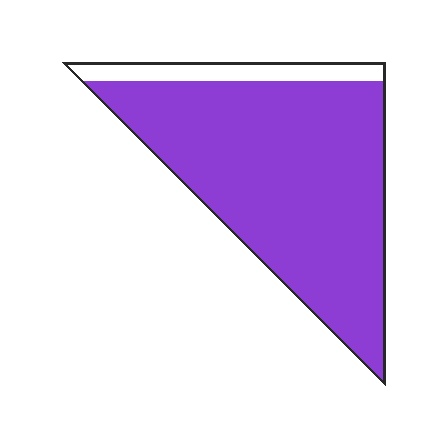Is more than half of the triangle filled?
Yes.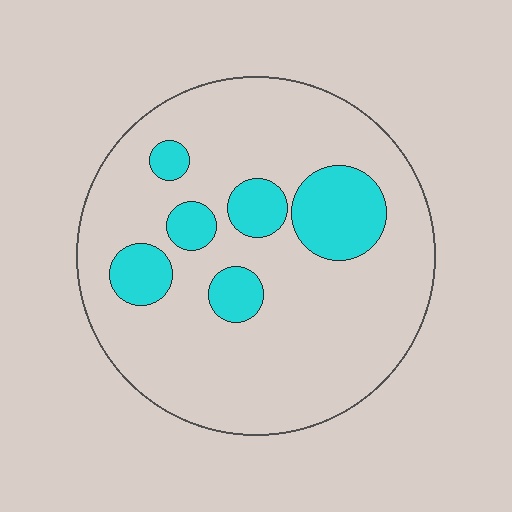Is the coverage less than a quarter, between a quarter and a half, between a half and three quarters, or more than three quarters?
Less than a quarter.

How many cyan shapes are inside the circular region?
6.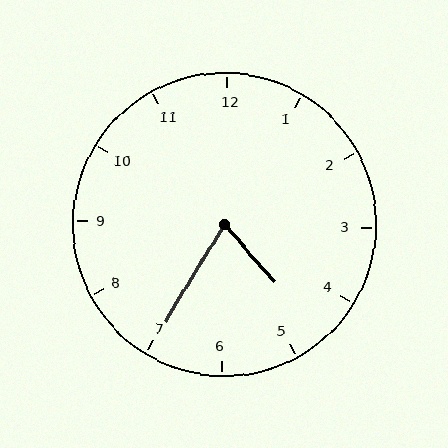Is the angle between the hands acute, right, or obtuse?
It is acute.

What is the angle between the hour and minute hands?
Approximately 72 degrees.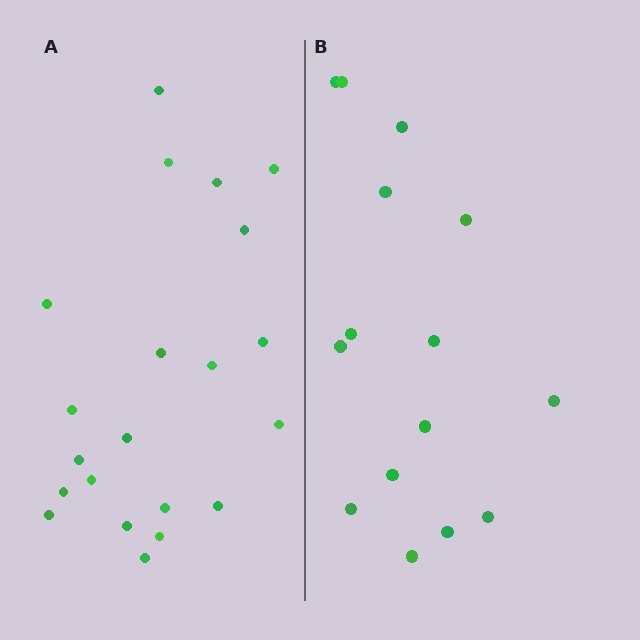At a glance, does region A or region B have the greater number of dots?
Region A (the left region) has more dots.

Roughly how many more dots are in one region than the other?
Region A has about 6 more dots than region B.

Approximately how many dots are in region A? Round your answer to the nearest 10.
About 20 dots. (The exact count is 21, which rounds to 20.)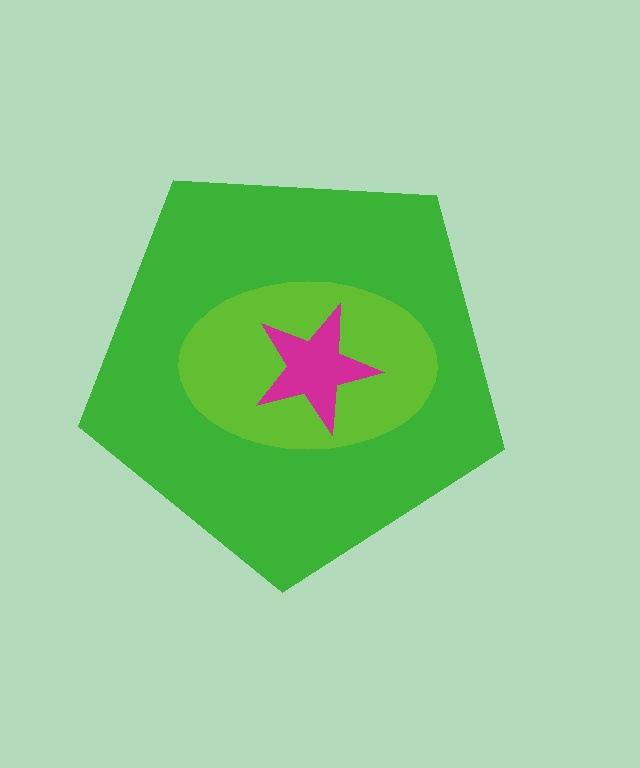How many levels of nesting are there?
3.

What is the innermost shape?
The magenta star.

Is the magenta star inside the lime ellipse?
Yes.